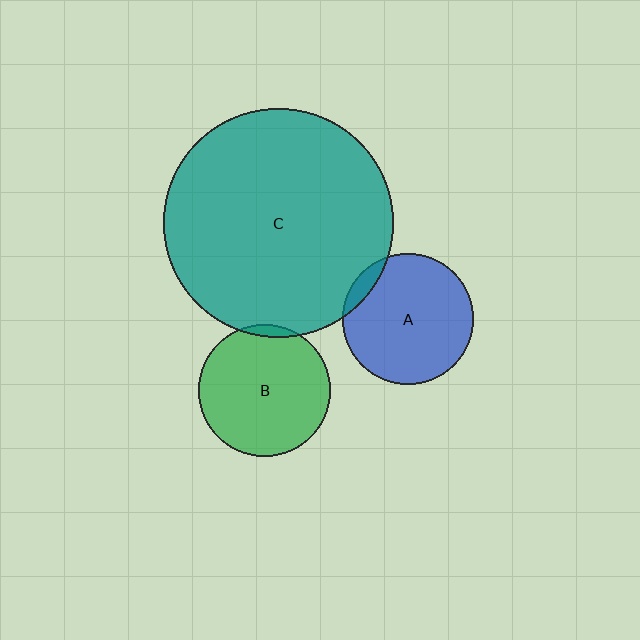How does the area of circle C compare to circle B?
Approximately 3.0 times.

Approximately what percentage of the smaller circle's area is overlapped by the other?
Approximately 5%.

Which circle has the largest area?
Circle C (teal).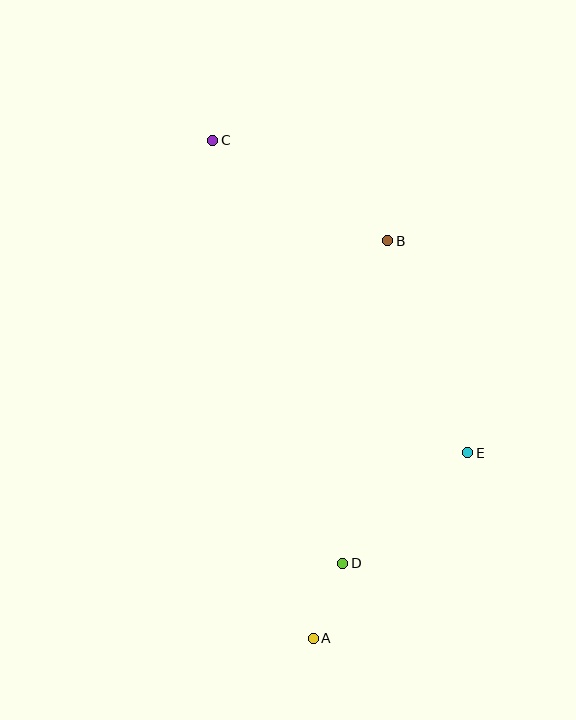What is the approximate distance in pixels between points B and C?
The distance between B and C is approximately 202 pixels.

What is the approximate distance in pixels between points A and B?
The distance between A and B is approximately 404 pixels.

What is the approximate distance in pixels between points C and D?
The distance between C and D is approximately 442 pixels.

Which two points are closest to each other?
Points A and D are closest to each other.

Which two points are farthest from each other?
Points A and C are farthest from each other.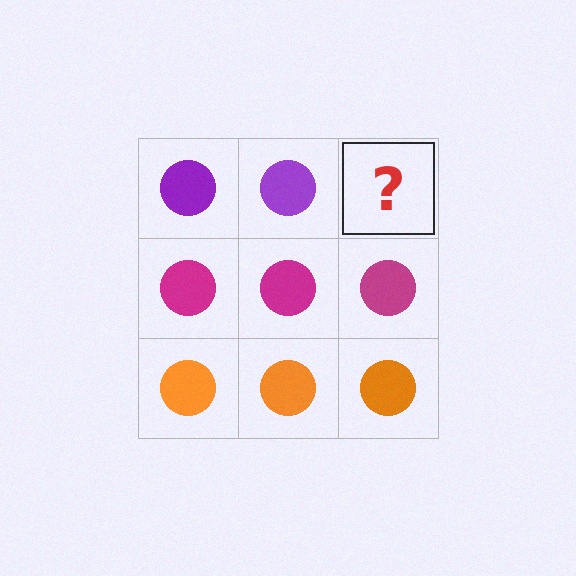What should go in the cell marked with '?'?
The missing cell should contain a purple circle.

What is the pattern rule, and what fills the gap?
The rule is that each row has a consistent color. The gap should be filled with a purple circle.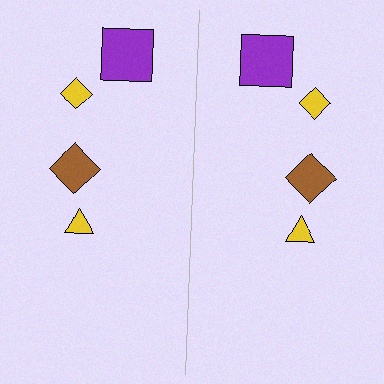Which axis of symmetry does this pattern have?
The pattern has a vertical axis of symmetry running through the center of the image.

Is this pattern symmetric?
Yes, this pattern has bilateral (reflection) symmetry.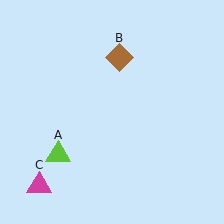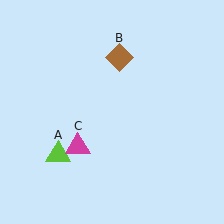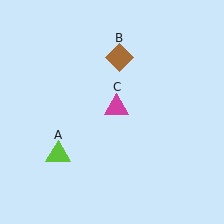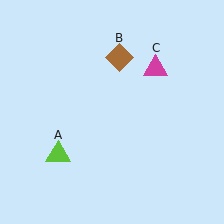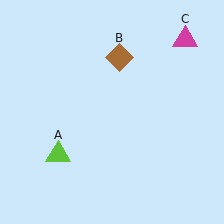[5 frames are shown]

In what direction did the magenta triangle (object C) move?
The magenta triangle (object C) moved up and to the right.